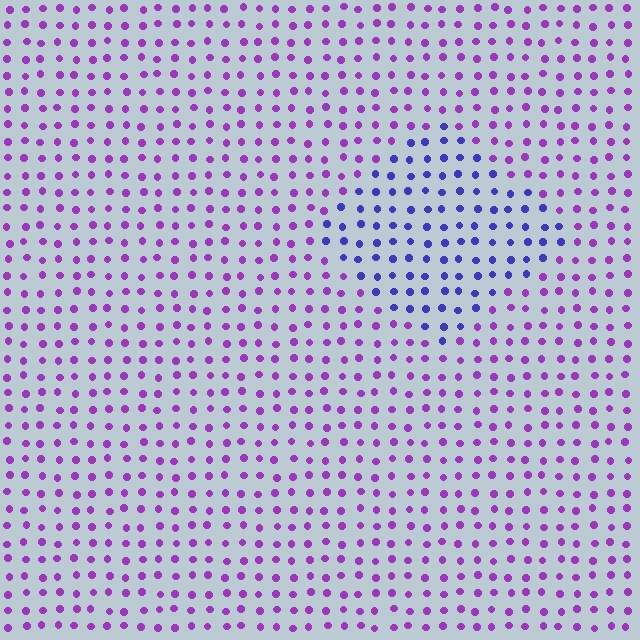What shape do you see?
I see a diamond.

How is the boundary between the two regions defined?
The boundary is defined purely by a slight shift in hue (about 42 degrees). Spacing, size, and orientation are identical on both sides.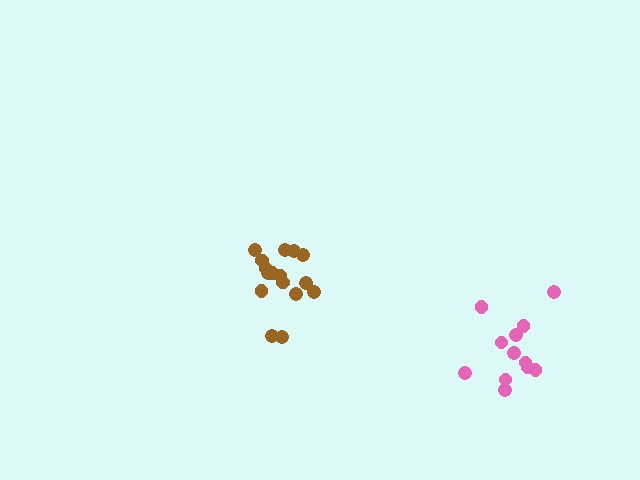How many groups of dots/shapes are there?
There are 2 groups.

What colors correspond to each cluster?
The clusters are colored: brown, pink.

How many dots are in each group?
Group 1: 16 dots, Group 2: 12 dots (28 total).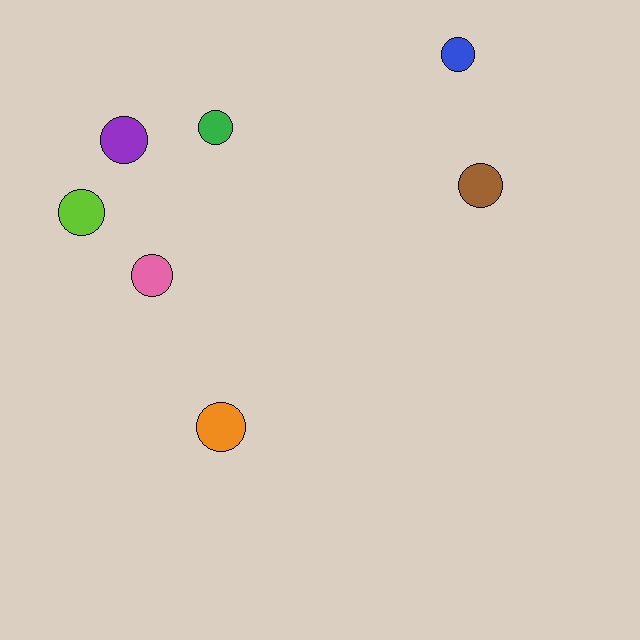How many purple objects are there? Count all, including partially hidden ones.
There is 1 purple object.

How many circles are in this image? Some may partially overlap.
There are 7 circles.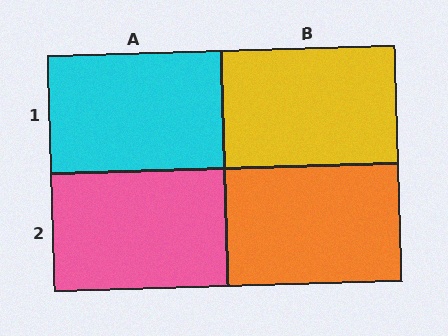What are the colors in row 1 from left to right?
Cyan, yellow.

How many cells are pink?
1 cell is pink.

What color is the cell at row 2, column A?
Pink.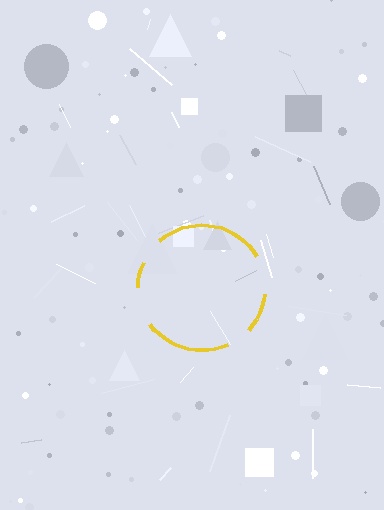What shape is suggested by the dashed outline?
The dashed outline suggests a circle.